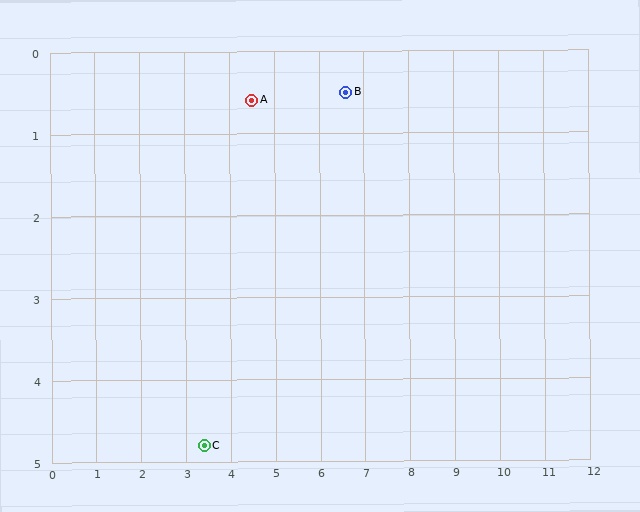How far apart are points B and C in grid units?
Points B and C are about 5.4 grid units apart.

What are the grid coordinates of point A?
Point A is at approximately (4.5, 0.6).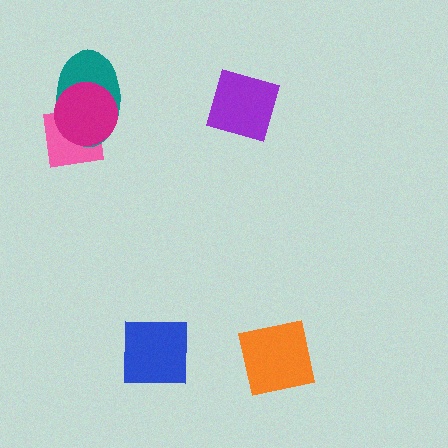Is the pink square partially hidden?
Yes, it is partially covered by another shape.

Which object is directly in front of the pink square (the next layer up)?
The teal ellipse is directly in front of the pink square.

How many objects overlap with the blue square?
0 objects overlap with the blue square.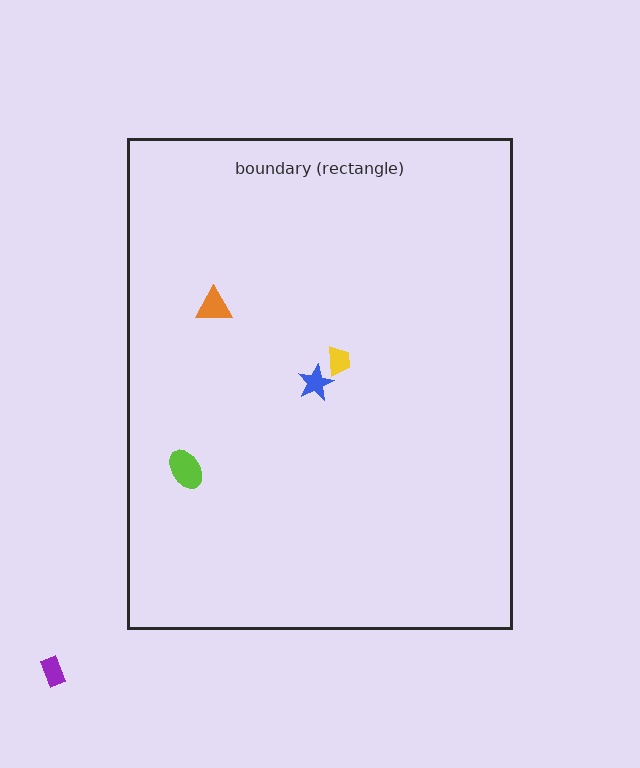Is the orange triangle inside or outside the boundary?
Inside.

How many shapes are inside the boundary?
4 inside, 1 outside.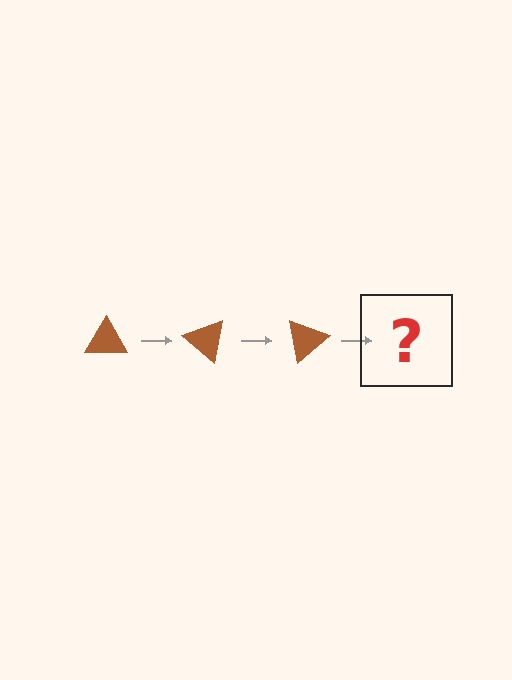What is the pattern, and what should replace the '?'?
The pattern is that the triangle rotates 40 degrees each step. The '?' should be a brown triangle rotated 120 degrees.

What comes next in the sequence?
The next element should be a brown triangle rotated 120 degrees.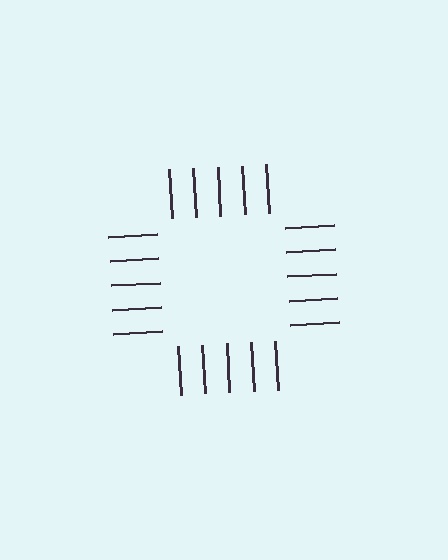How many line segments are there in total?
20 — 5 along each of the 4 edges.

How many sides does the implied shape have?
4 sides — the line-ends trace a square.